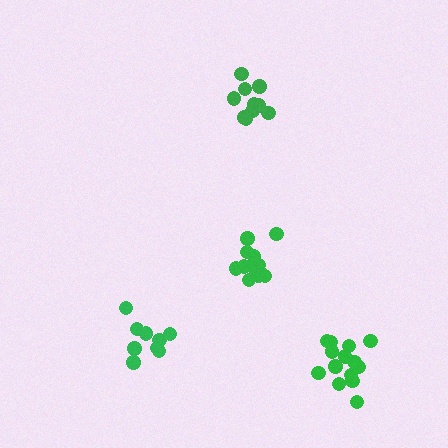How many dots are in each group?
Group 1: 14 dots, Group 2: 10 dots, Group 3: 10 dots, Group 4: 14 dots (48 total).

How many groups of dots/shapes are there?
There are 4 groups.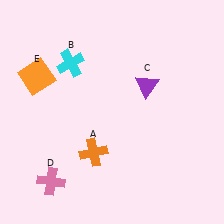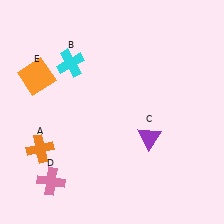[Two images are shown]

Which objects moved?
The objects that moved are: the orange cross (A), the purple triangle (C).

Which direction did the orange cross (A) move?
The orange cross (A) moved left.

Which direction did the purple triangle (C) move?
The purple triangle (C) moved down.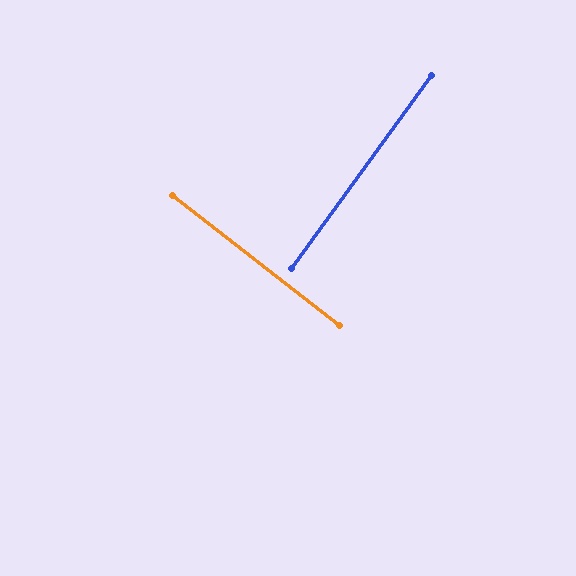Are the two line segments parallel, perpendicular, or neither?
Perpendicular — they meet at approximately 88°.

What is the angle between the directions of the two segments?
Approximately 88 degrees.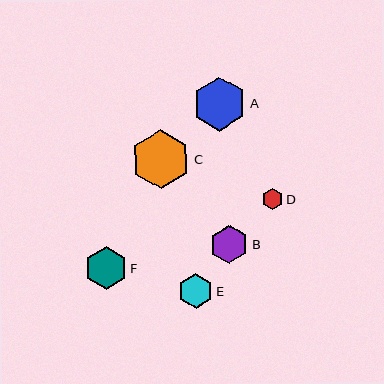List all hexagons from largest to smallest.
From largest to smallest: C, A, F, B, E, D.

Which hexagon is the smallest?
Hexagon D is the smallest with a size of approximately 21 pixels.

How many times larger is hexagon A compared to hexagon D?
Hexagon A is approximately 2.6 times the size of hexagon D.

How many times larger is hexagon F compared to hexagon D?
Hexagon F is approximately 2.0 times the size of hexagon D.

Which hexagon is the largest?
Hexagon C is the largest with a size of approximately 59 pixels.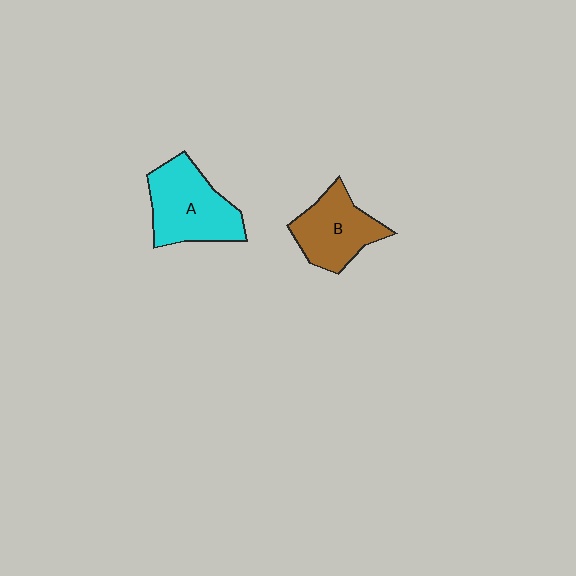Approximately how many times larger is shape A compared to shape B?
Approximately 1.2 times.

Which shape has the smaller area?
Shape B (brown).